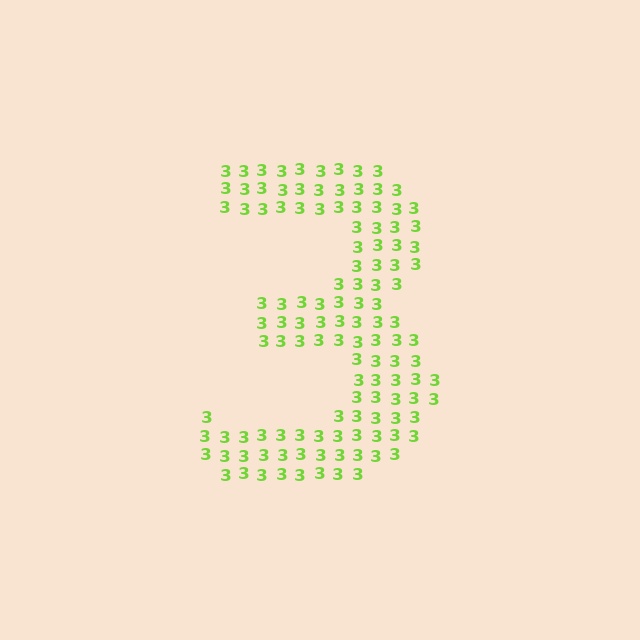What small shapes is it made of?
It is made of small digit 3's.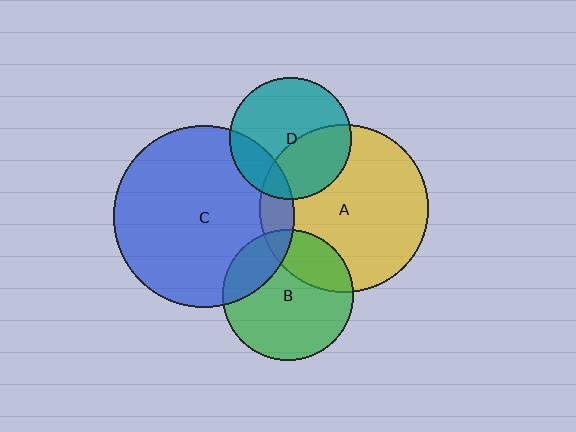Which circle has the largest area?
Circle C (blue).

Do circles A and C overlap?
Yes.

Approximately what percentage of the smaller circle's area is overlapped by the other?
Approximately 10%.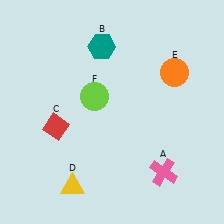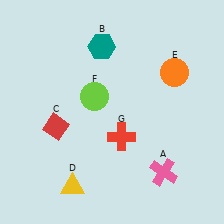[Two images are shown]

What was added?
A red cross (G) was added in Image 2.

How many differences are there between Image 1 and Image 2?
There is 1 difference between the two images.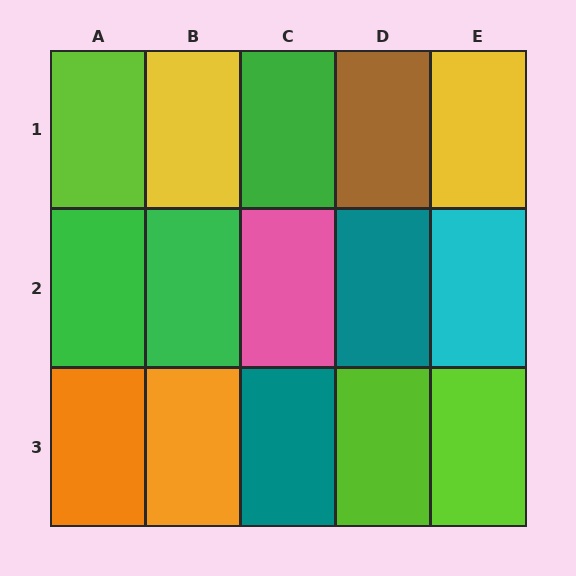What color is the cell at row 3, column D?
Lime.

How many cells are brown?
1 cell is brown.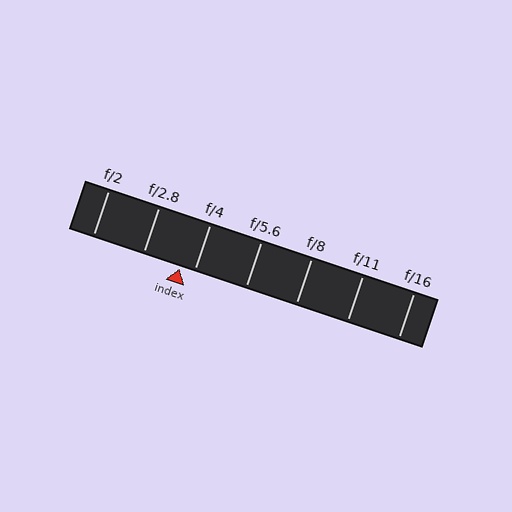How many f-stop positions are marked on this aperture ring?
There are 7 f-stop positions marked.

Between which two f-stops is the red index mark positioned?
The index mark is between f/2.8 and f/4.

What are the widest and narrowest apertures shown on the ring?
The widest aperture shown is f/2 and the narrowest is f/16.